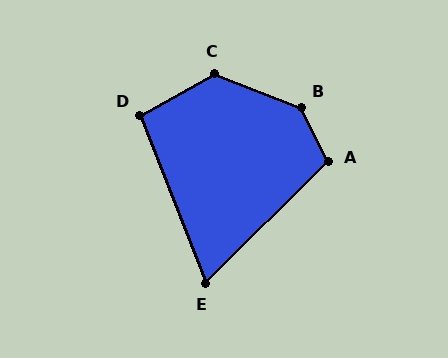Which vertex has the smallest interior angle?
E, at approximately 67 degrees.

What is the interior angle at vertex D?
Approximately 98 degrees (obtuse).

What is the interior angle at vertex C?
Approximately 130 degrees (obtuse).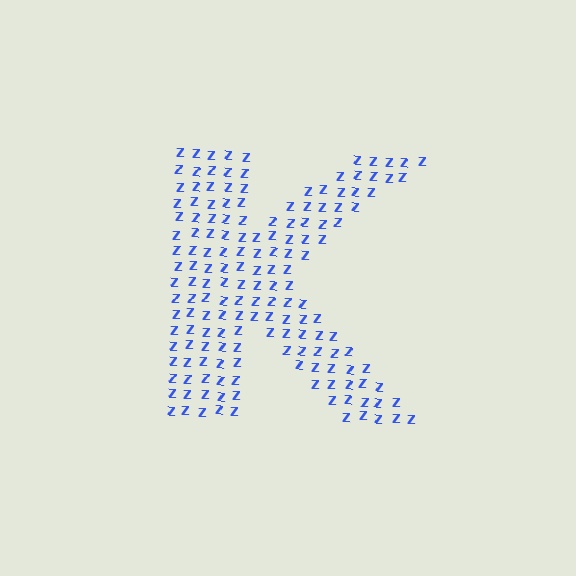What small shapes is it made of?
It is made of small letter Z's.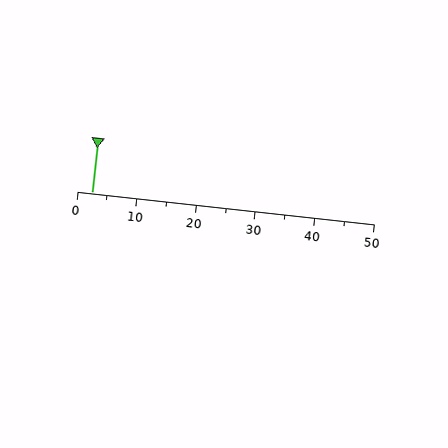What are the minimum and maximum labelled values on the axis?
The axis runs from 0 to 50.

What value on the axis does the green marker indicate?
The marker indicates approximately 2.5.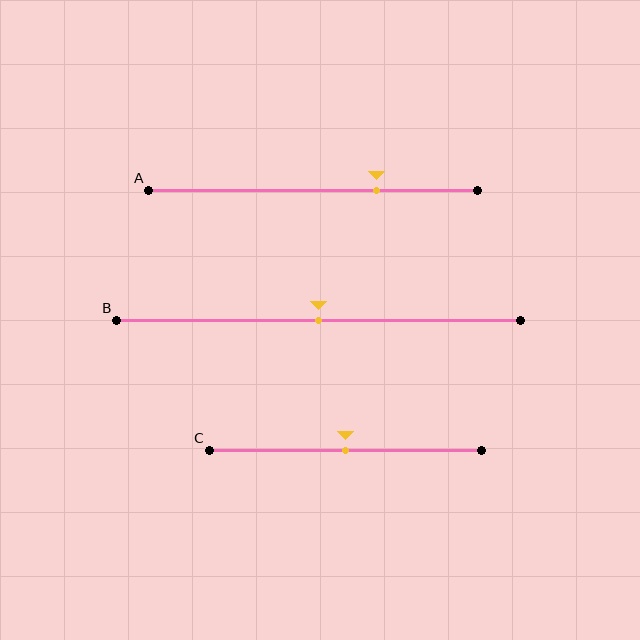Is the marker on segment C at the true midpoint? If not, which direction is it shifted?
Yes, the marker on segment C is at the true midpoint.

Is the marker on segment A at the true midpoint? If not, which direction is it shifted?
No, the marker on segment A is shifted to the right by about 19% of the segment length.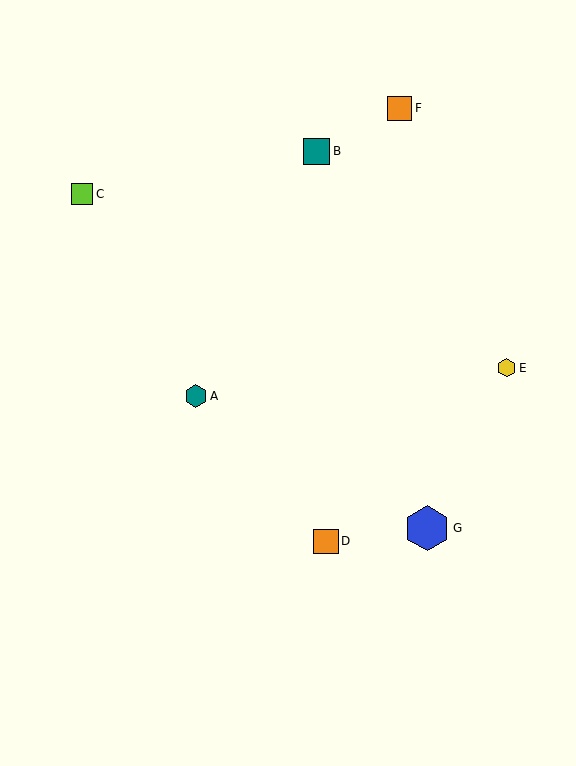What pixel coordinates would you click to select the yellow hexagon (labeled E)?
Click at (507, 368) to select the yellow hexagon E.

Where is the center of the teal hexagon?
The center of the teal hexagon is at (196, 396).